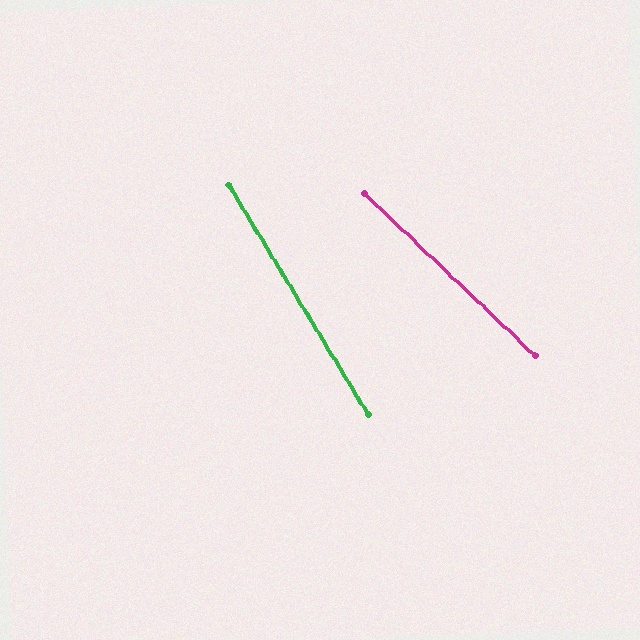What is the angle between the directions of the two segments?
Approximately 15 degrees.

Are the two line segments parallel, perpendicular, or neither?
Neither parallel nor perpendicular — they differ by about 15°.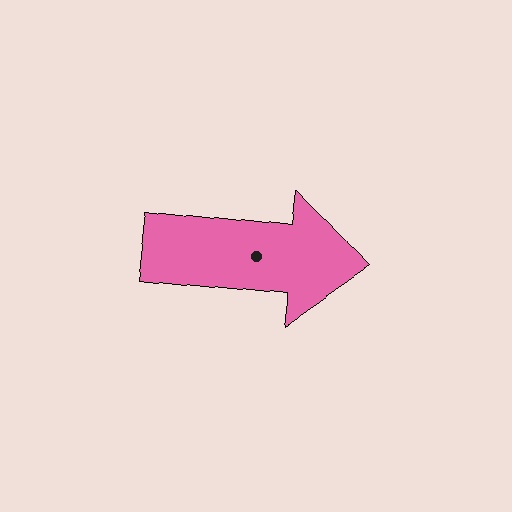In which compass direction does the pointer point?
East.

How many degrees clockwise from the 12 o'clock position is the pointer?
Approximately 97 degrees.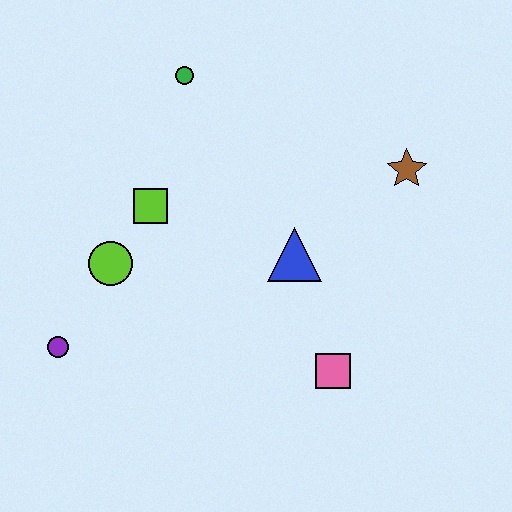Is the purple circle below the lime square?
Yes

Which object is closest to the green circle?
The lime square is closest to the green circle.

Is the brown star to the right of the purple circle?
Yes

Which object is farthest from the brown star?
The purple circle is farthest from the brown star.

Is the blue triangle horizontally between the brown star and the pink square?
No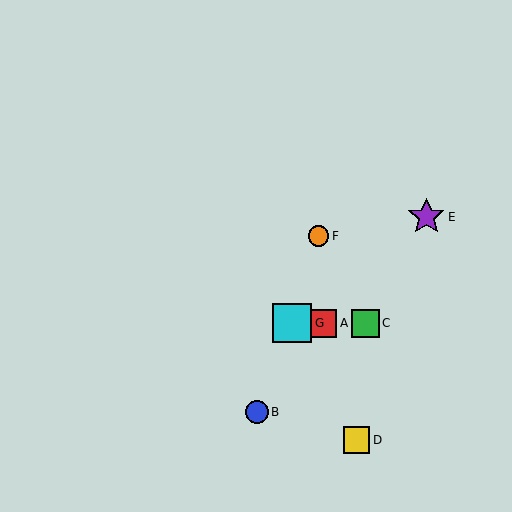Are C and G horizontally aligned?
Yes, both are at y≈323.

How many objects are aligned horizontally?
3 objects (A, C, G) are aligned horizontally.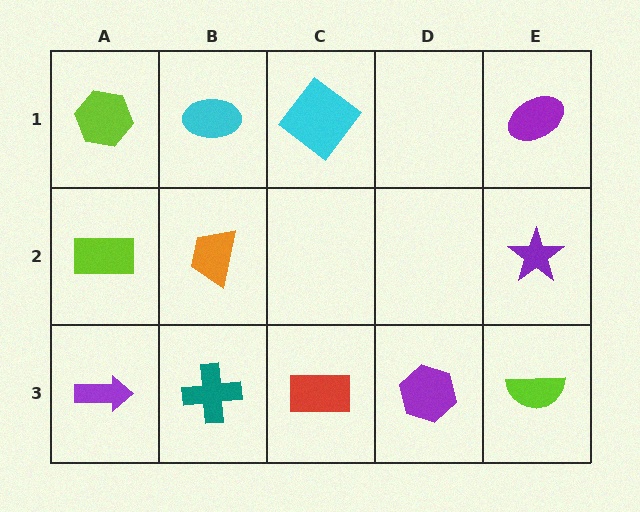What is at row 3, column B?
A teal cross.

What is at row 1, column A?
A lime hexagon.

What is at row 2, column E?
A purple star.